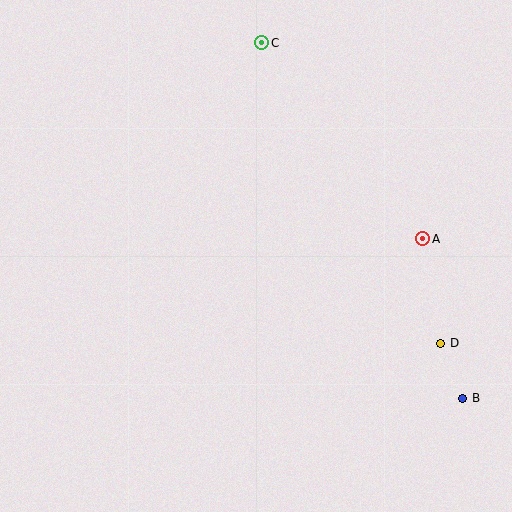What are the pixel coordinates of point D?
Point D is at (441, 343).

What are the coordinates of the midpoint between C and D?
The midpoint between C and D is at (351, 193).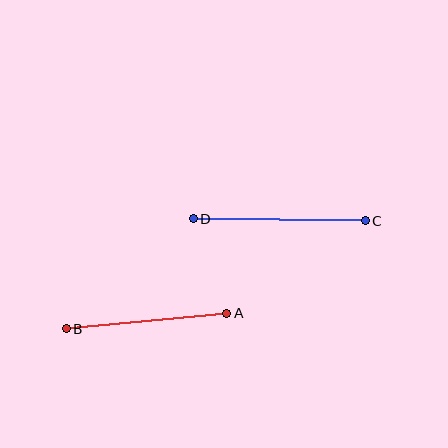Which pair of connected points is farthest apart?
Points C and D are farthest apart.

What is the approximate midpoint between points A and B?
The midpoint is at approximately (147, 321) pixels.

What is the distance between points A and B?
The distance is approximately 161 pixels.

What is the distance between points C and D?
The distance is approximately 172 pixels.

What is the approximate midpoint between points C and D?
The midpoint is at approximately (279, 220) pixels.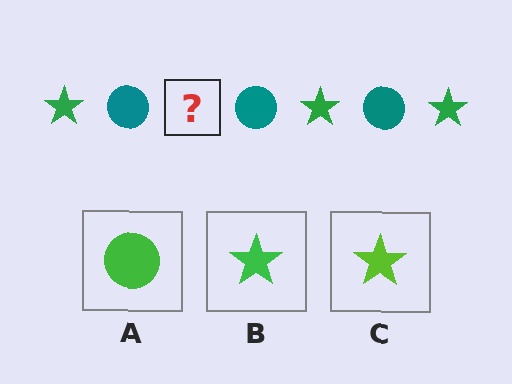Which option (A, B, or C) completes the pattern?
B.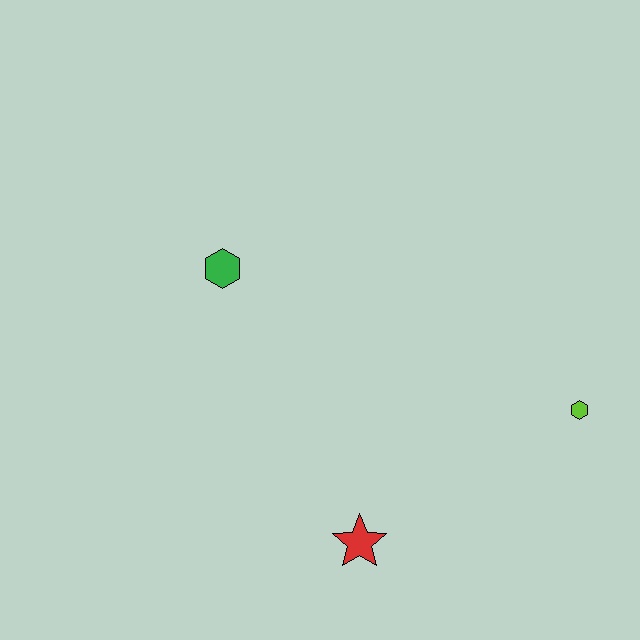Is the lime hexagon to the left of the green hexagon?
No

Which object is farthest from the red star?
The green hexagon is farthest from the red star.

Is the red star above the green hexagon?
No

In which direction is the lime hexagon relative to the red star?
The lime hexagon is to the right of the red star.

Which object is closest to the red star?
The lime hexagon is closest to the red star.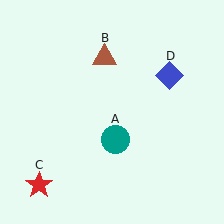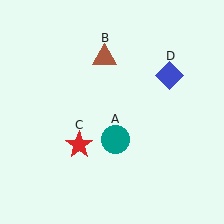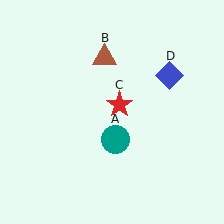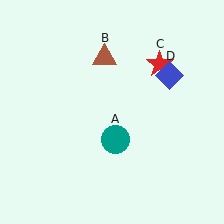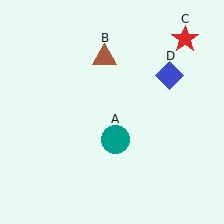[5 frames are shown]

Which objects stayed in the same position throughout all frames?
Teal circle (object A) and brown triangle (object B) and blue diamond (object D) remained stationary.